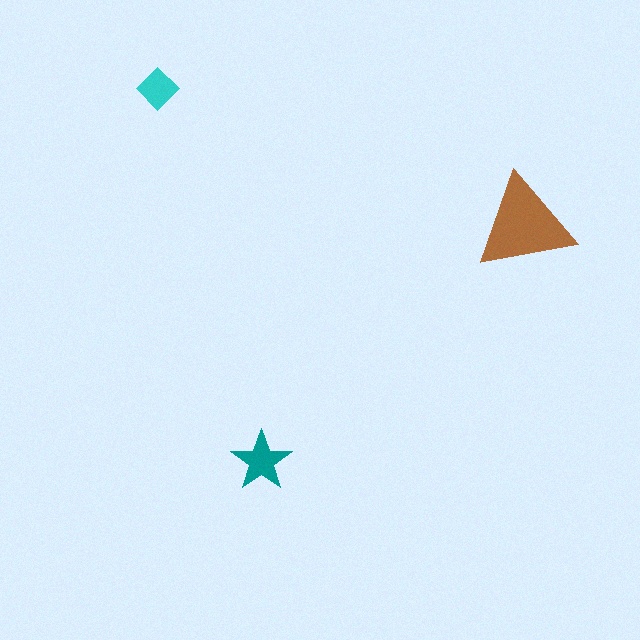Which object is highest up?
The cyan diamond is topmost.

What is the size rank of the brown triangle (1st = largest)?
1st.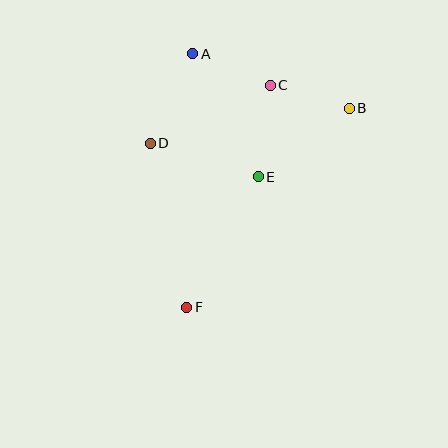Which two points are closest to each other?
Points B and C are closest to each other.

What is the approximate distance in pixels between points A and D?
The distance between A and D is approximately 99 pixels.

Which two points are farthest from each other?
Points B and F are farthest from each other.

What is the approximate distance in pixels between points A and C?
The distance between A and C is approximately 84 pixels.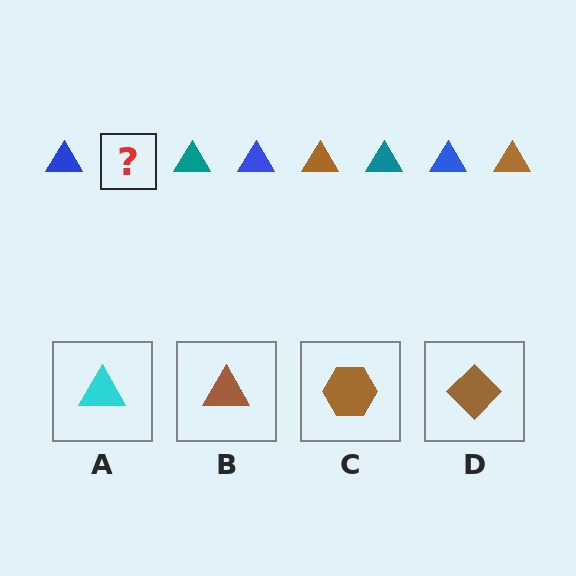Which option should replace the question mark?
Option B.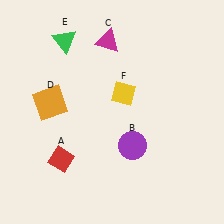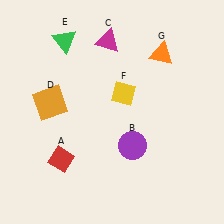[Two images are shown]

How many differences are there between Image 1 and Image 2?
There is 1 difference between the two images.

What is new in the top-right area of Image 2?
An orange triangle (G) was added in the top-right area of Image 2.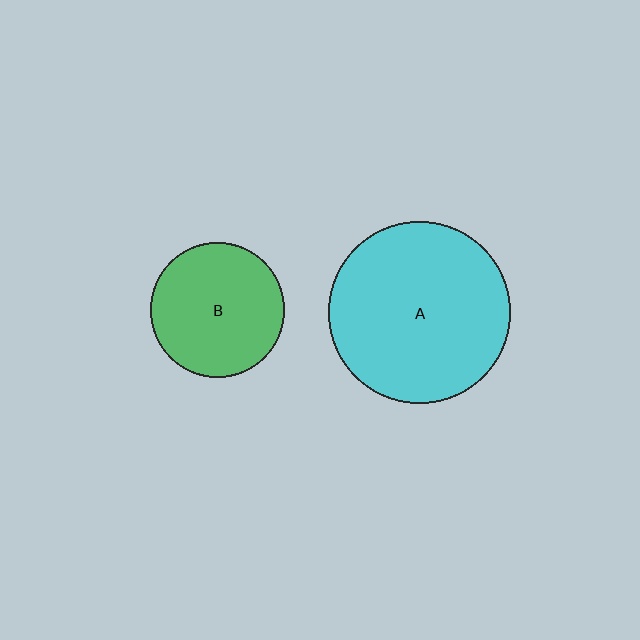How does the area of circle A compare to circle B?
Approximately 1.8 times.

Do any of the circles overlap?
No, none of the circles overlap.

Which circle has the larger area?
Circle A (cyan).